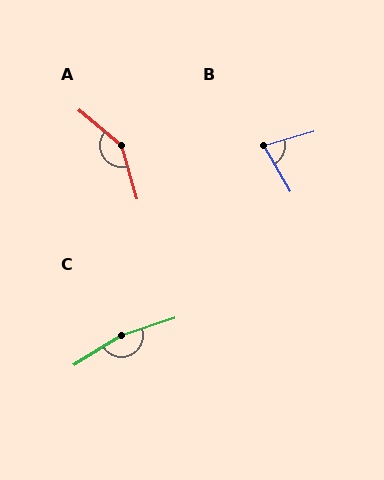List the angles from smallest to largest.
B (75°), A (146°), C (166°).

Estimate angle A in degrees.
Approximately 146 degrees.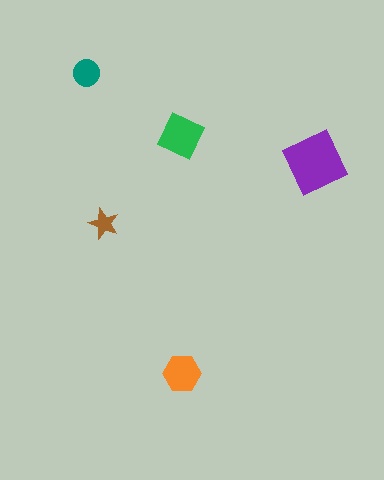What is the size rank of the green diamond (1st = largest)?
2nd.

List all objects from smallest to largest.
The brown star, the teal circle, the orange hexagon, the green diamond, the purple square.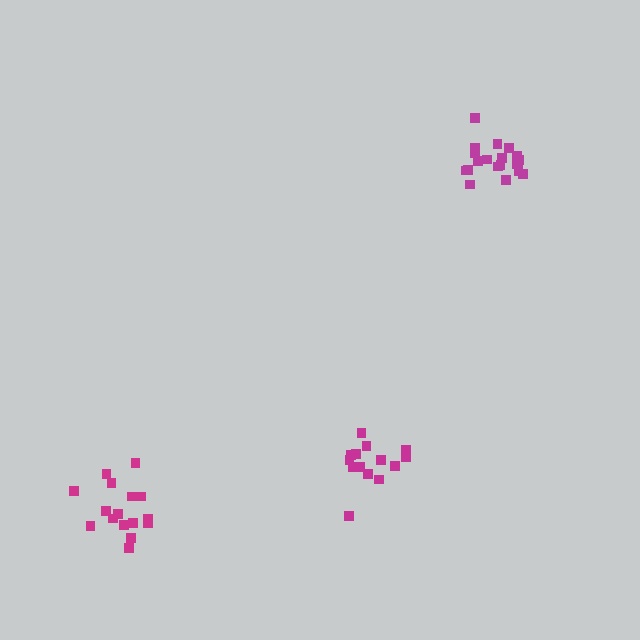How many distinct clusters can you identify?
There are 3 distinct clusters.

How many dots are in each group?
Group 1: 20 dots, Group 2: 14 dots, Group 3: 16 dots (50 total).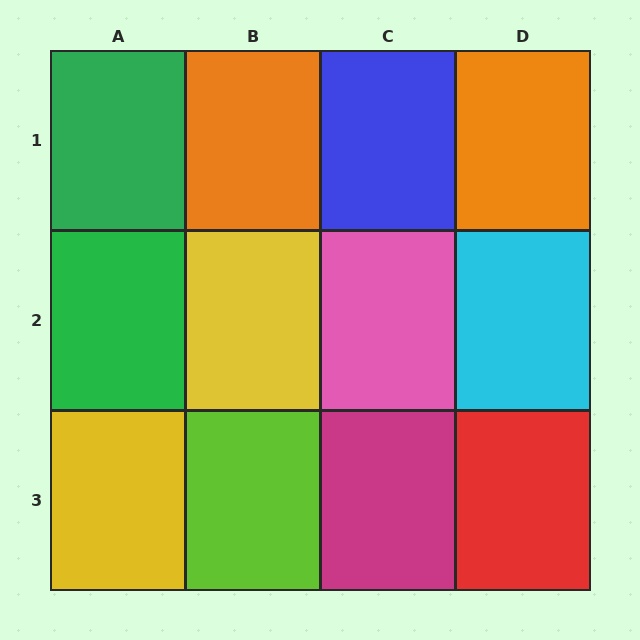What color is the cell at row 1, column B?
Orange.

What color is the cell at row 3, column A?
Yellow.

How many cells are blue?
1 cell is blue.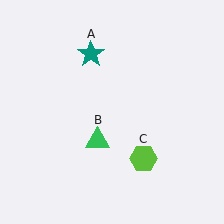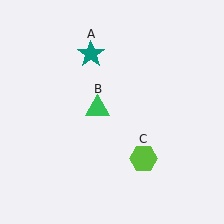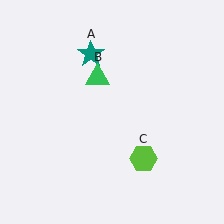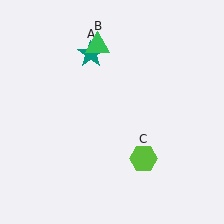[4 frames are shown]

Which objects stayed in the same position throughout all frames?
Teal star (object A) and lime hexagon (object C) remained stationary.